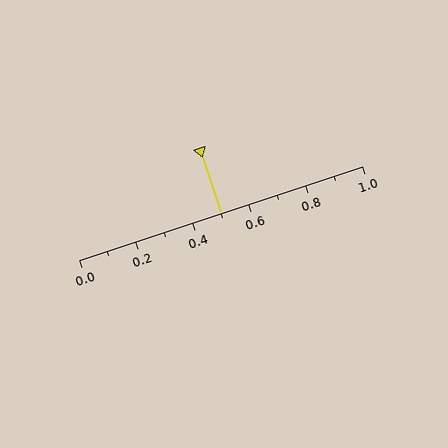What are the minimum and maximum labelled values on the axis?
The axis runs from 0.0 to 1.0.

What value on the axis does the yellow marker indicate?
The marker indicates approximately 0.5.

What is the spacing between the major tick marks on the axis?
The major ticks are spaced 0.2 apart.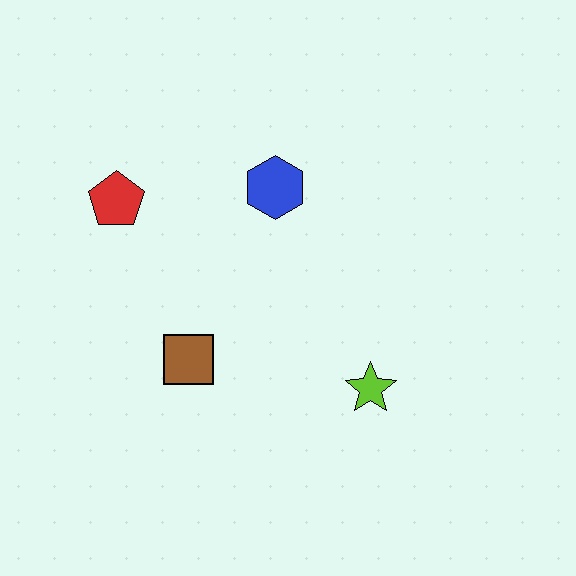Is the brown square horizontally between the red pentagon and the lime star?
Yes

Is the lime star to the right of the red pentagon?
Yes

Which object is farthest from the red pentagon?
The lime star is farthest from the red pentagon.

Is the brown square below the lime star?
No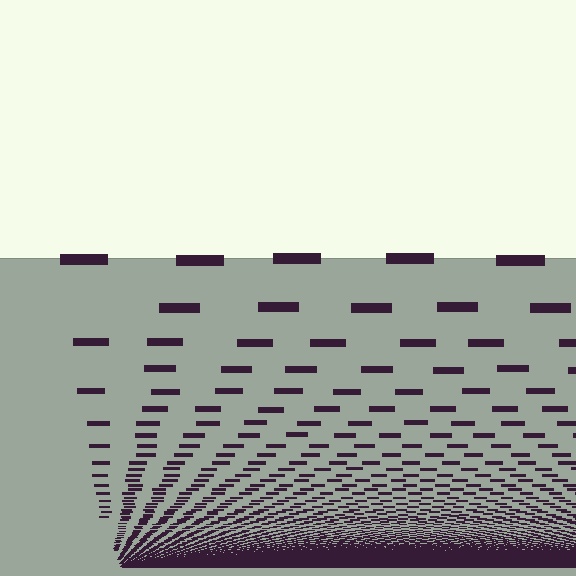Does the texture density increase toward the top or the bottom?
Density increases toward the bottom.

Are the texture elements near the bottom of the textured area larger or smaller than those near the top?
Smaller. The gradient is inverted — elements near the bottom are smaller and denser.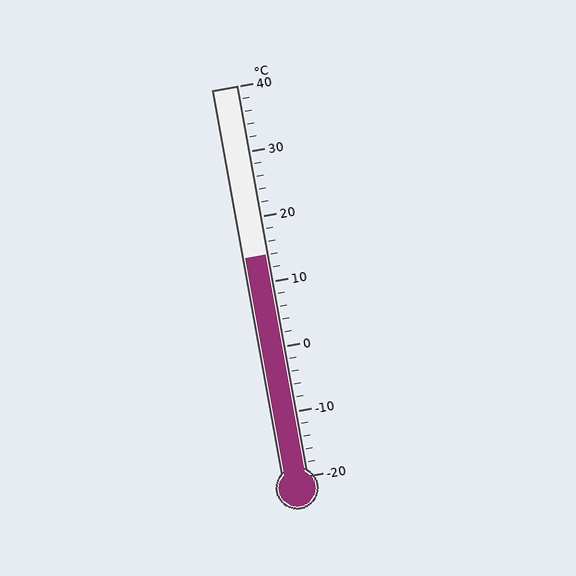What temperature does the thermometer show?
The thermometer shows approximately 14°C.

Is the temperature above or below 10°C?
The temperature is above 10°C.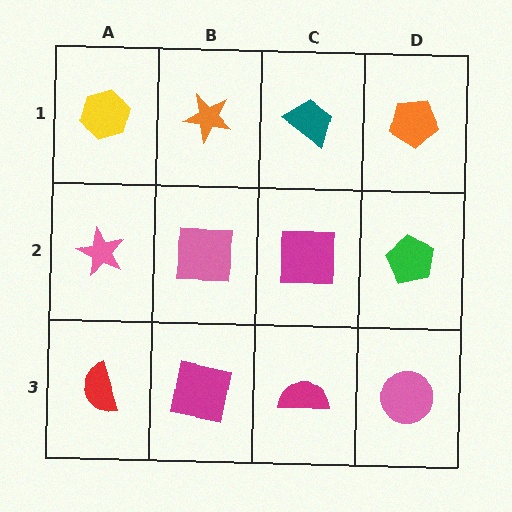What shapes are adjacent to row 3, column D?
A green pentagon (row 2, column D), a magenta semicircle (row 3, column C).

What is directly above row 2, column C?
A teal trapezoid.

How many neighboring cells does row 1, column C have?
3.